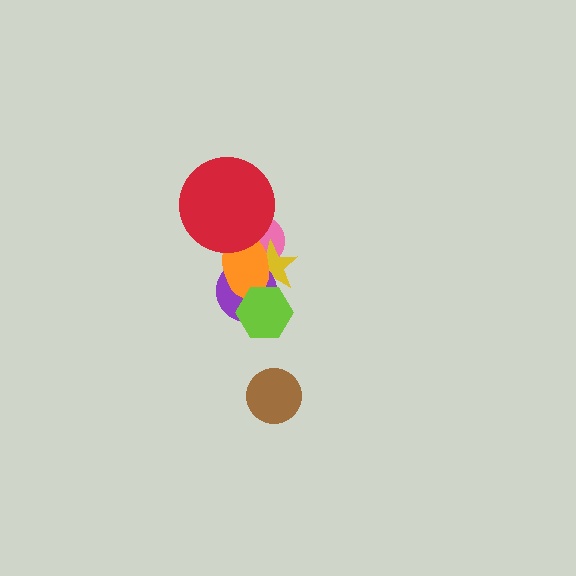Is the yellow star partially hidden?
Yes, it is partially covered by another shape.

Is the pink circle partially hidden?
Yes, it is partially covered by another shape.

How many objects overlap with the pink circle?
3 objects overlap with the pink circle.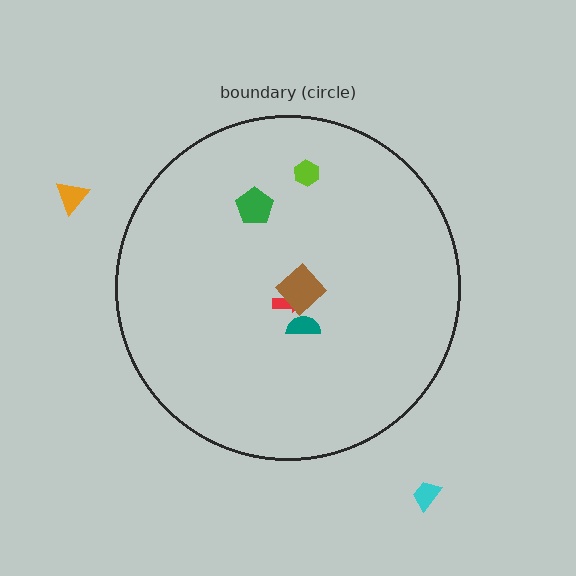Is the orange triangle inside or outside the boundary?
Outside.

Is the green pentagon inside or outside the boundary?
Inside.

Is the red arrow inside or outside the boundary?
Inside.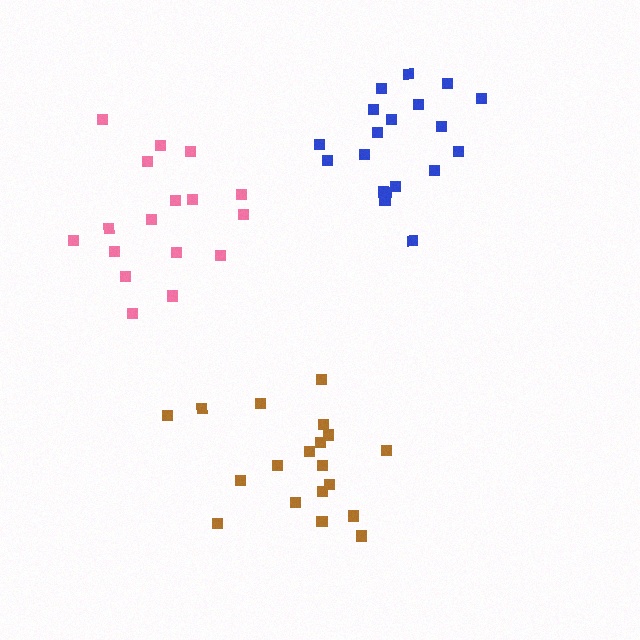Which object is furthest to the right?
The blue cluster is rightmost.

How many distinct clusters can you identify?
There are 3 distinct clusters.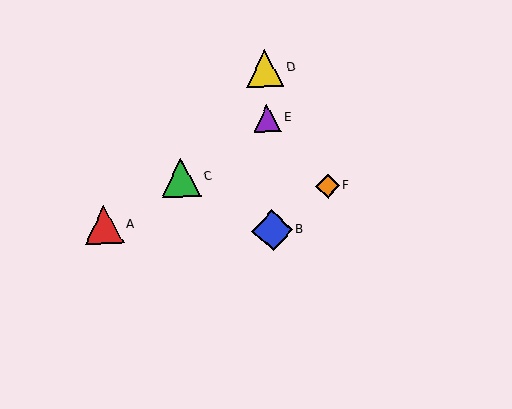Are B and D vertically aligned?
Yes, both are at x≈272.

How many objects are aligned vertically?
3 objects (B, D, E) are aligned vertically.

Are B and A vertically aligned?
No, B is at x≈272 and A is at x≈104.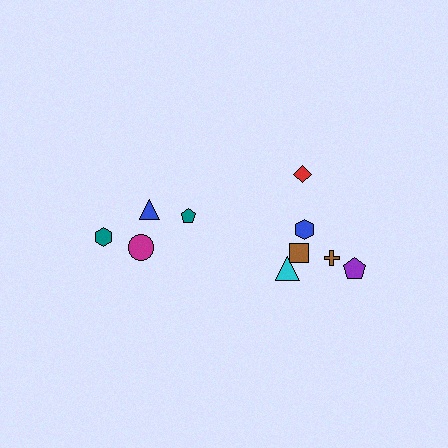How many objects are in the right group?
There are 6 objects.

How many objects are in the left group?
There are 4 objects.